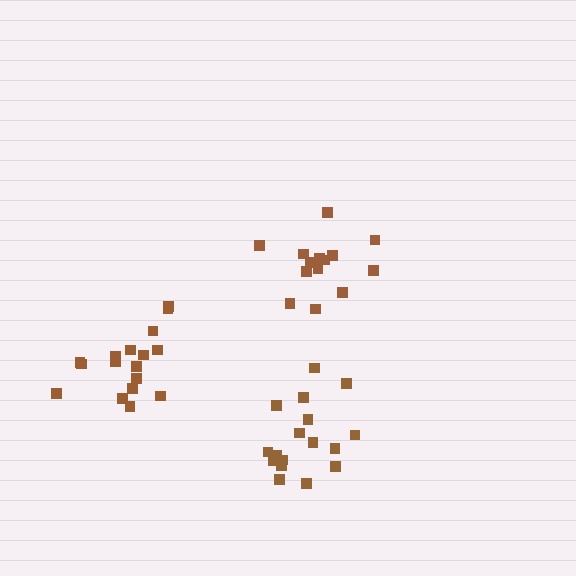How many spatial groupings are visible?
There are 3 spatial groupings.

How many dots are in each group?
Group 1: 15 dots, Group 2: 17 dots, Group 3: 17 dots (49 total).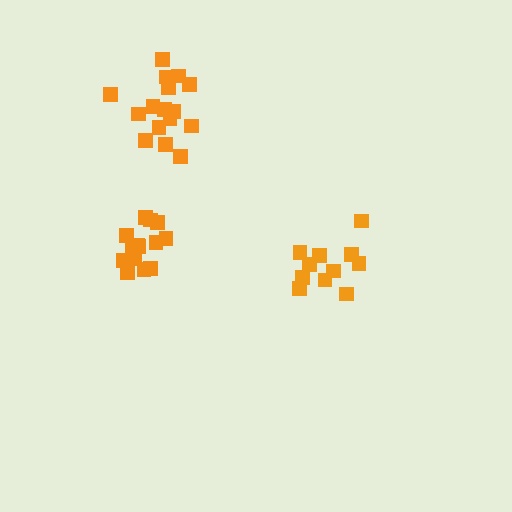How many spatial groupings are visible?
There are 3 spatial groupings.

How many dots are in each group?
Group 1: 11 dots, Group 2: 14 dots, Group 3: 16 dots (41 total).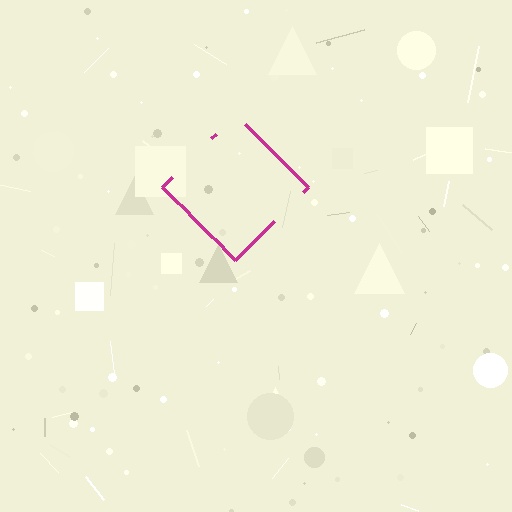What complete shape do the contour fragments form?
The contour fragments form a diamond.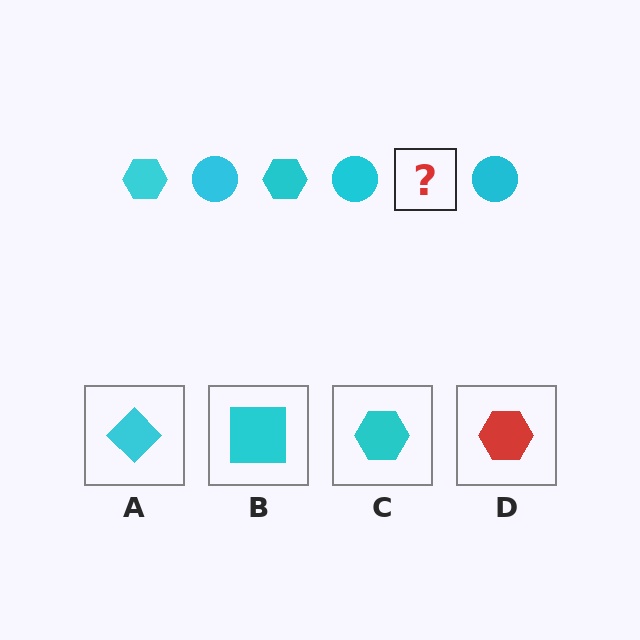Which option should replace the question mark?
Option C.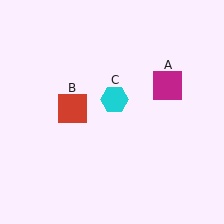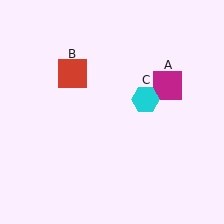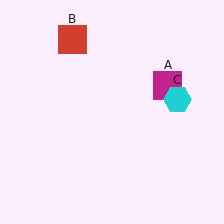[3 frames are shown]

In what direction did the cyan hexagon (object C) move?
The cyan hexagon (object C) moved right.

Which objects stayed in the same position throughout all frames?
Magenta square (object A) remained stationary.